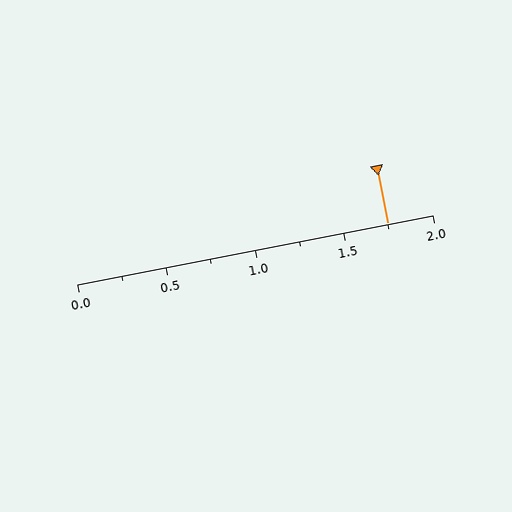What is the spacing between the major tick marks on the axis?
The major ticks are spaced 0.5 apart.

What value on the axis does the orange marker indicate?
The marker indicates approximately 1.75.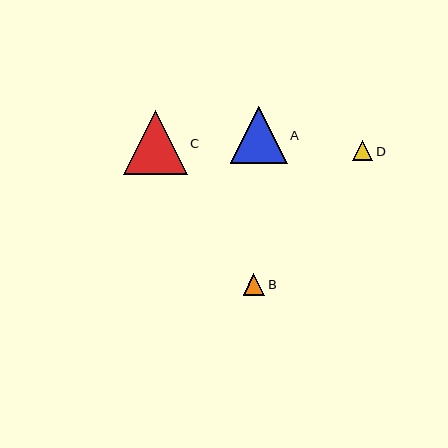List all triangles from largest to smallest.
From largest to smallest: C, A, B, D.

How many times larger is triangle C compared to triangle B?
Triangle C is approximately 2.9 times the size of triangle B.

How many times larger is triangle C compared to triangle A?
Triangle C is approximately 1.1 times the size of triangle A.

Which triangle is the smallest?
Triangle D is the smallest with a size of approximately 20 pixels.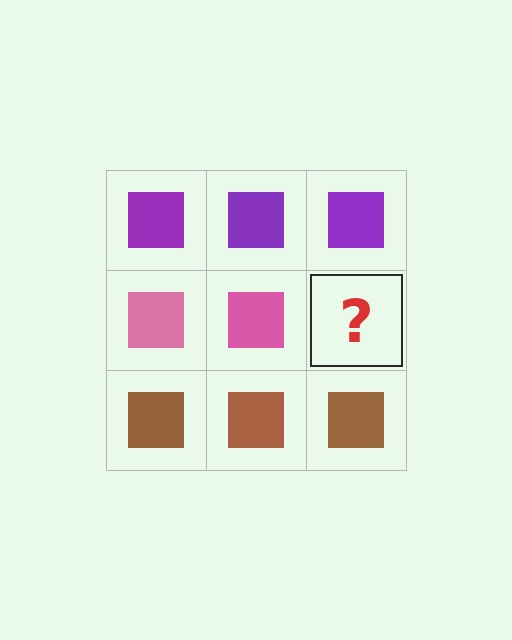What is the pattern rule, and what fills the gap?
The rule is that each row has a consistent color. The gap should be filled with a pink square.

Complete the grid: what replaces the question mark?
The question mark should be replaced with a pink square.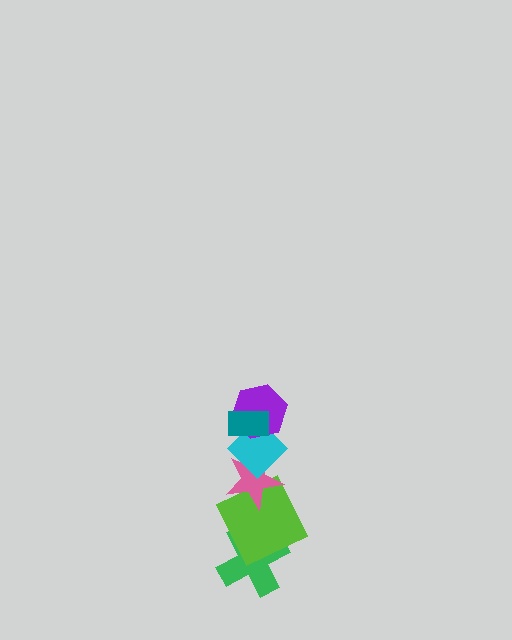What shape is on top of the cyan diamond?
The purple hexagon is on top of the cyan diamond.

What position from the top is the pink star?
The pink star is 4th from the top.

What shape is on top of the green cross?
The lime square is on top of the green cross.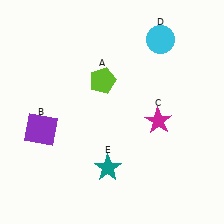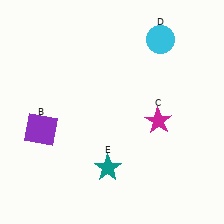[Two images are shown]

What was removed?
The lime pentagon (A) was removed in Image 2.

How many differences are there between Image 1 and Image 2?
There is 1 difference between the two images.